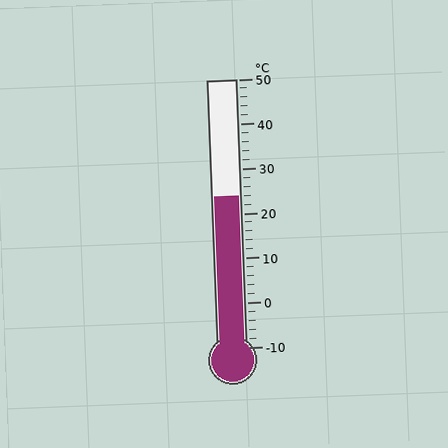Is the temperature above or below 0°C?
The temperature is above 0°C.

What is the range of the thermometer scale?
The thermometer scale ranges from -10°C to 50°C.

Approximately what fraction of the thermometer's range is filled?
The thermometer is filled to approximately 55% of its range.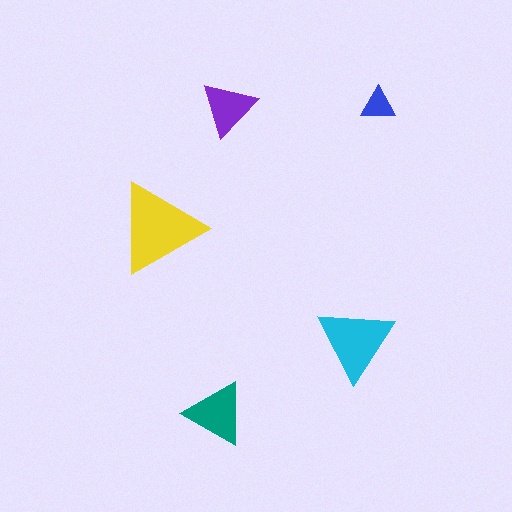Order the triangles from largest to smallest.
the yellow one, the cyan one, the teal one, the purple one, the blue one.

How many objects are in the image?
There are 5 objects in the image.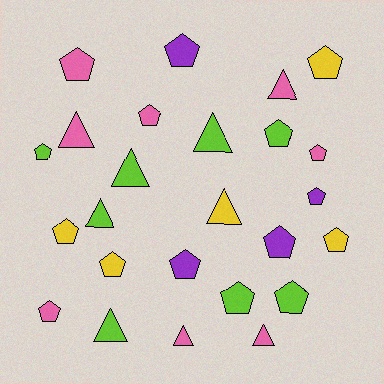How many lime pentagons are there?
There are 4 lime pentagons.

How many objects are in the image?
There are 25 objects.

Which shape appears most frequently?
Pentagon, with 16 objects.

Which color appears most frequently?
Lime, with 8 objects.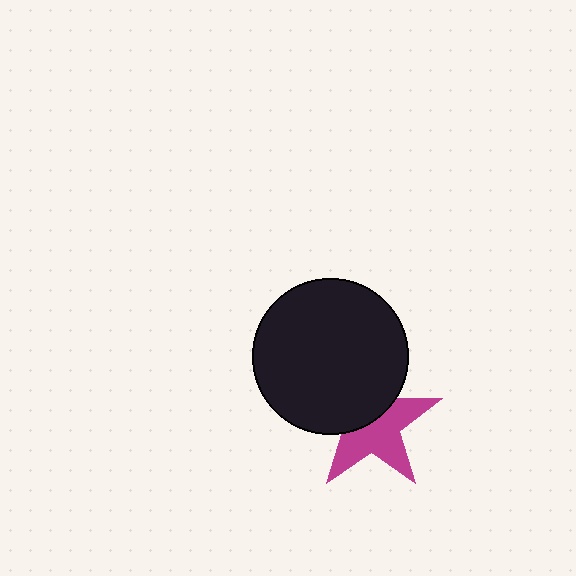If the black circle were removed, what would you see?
You would see the complete magenta star.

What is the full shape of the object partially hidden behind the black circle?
The partially hidden object is a magenta star.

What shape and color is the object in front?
The object in front is a black circle.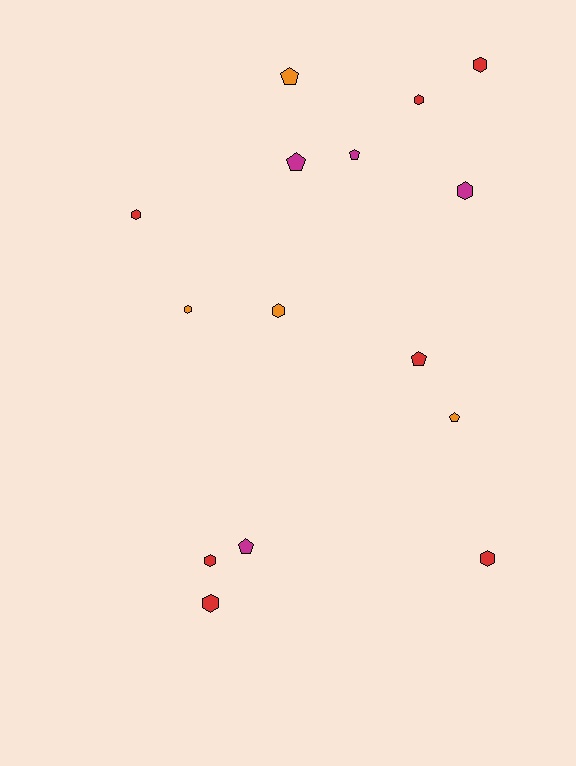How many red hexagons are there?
There are 6 red hexagons.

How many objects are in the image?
There are 15 objects.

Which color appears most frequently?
Red, with 7 objects.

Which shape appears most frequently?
Hexagon, with 9 objects.